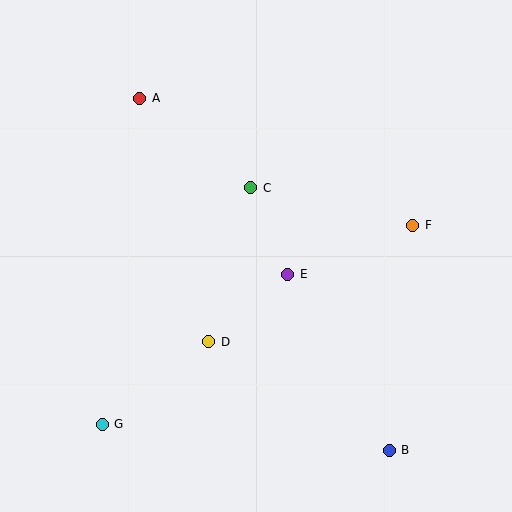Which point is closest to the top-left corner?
Point A is closest to the top-left corner.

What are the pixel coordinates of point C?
Point C is at (251, 188).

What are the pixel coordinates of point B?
Point B is at (389, 450).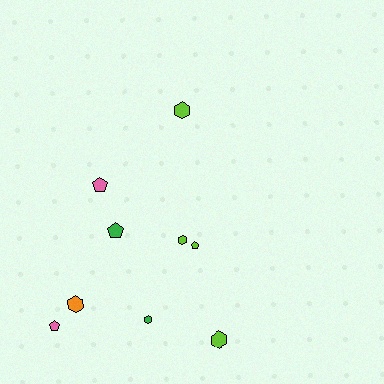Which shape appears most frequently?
Hexagon, with 5 objects.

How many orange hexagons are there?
There is 1 orange hexagon.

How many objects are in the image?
There are 9 objects.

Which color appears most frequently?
Lime, with 4 objects.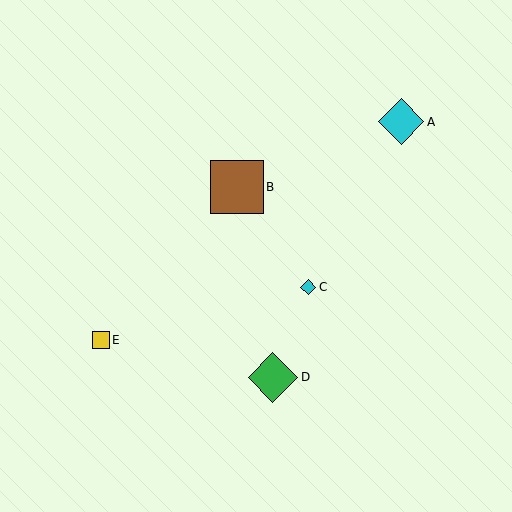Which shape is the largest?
The brown square (labeled B) is the largest.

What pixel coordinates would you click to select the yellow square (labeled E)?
Click at (101, 340) to select the yellow square E.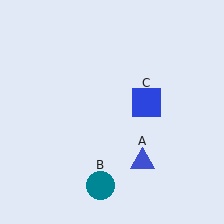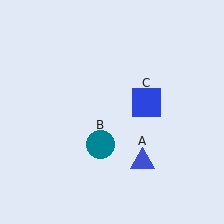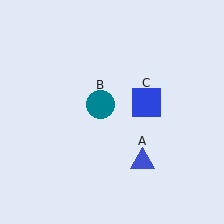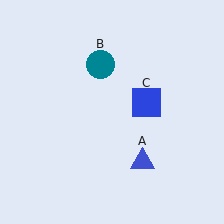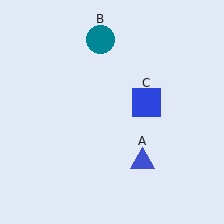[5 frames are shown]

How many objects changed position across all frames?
1 object changed position: teal circle (object B).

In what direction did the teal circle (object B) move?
The teal circle (object B) moved up.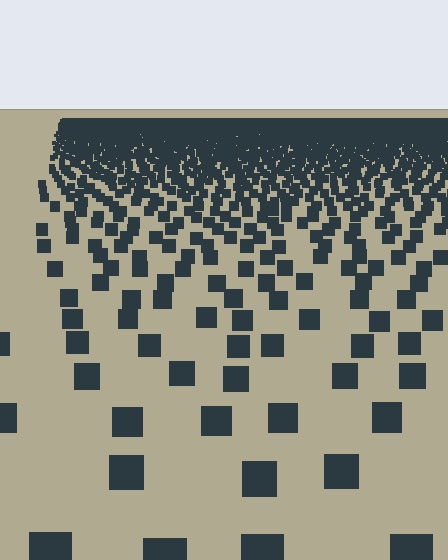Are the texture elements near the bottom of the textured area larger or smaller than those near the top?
Larger. Near the bottom, elements are closer to the viewer and appear at a bigger on-screen size.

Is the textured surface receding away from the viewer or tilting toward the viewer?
The surface is receding away from the viewer. Texture elements get smaller and denser toward the top.